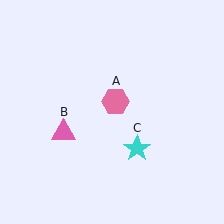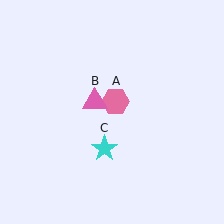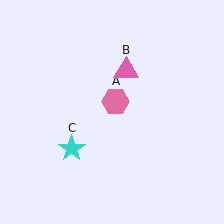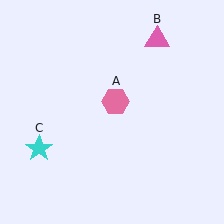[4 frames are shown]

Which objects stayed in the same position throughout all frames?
Pink hexagon (object A) remained stationary.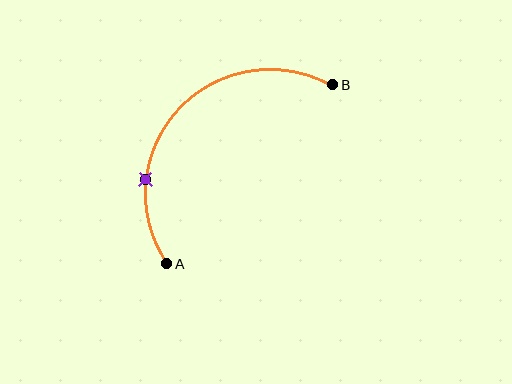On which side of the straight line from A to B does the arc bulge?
The arc bulges above and to the left of the straight line connecting A and B.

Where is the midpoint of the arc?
The arc midpoint is the point on the curve farthest from the straight line joining A and B. It sits above and to the left of that line.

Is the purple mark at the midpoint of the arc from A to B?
No. The purple mark lies on the arc but is closer to endpoint A. The arc midpoint would be at the point on the curve equidistant along the arc from both A and B.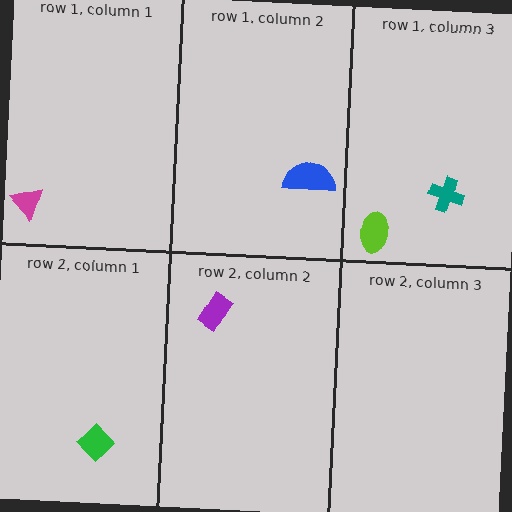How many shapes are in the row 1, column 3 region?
2.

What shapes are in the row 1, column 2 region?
The blue semicircle.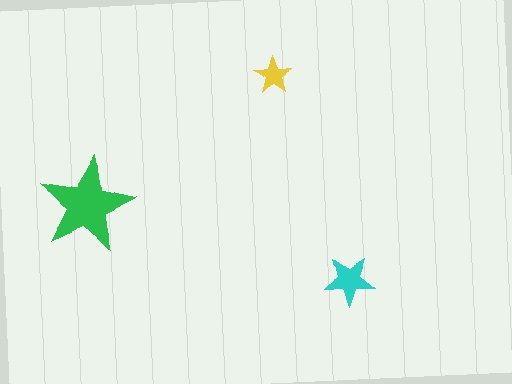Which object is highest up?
The yellow star is topmost.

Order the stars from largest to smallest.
the green one, the cyan one, the yellow one.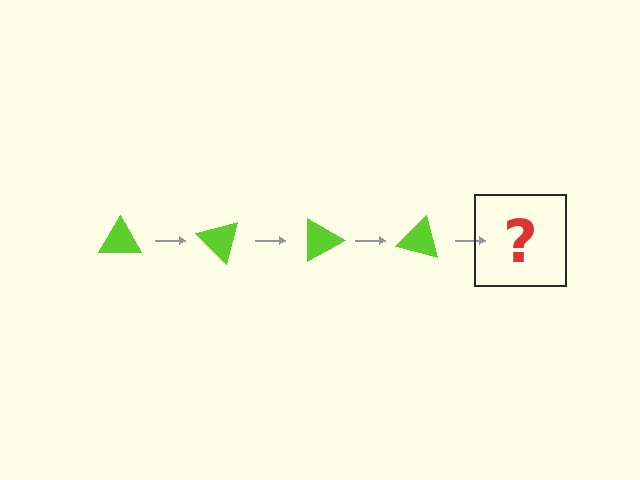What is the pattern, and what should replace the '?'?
The pattern is that the triangle rotates 45 degrees each step. The '?' should be a lime triangle rotated 180 degrees.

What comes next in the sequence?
The next element should be a lime triangle rotated 180 degrees.